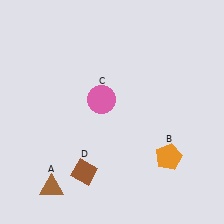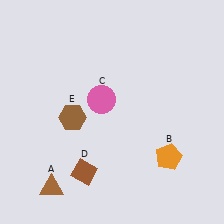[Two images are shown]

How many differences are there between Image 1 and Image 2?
There is 1 difference between the two images.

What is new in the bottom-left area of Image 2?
A brown hexagon (E) was added in the bottom-left area of Image 2.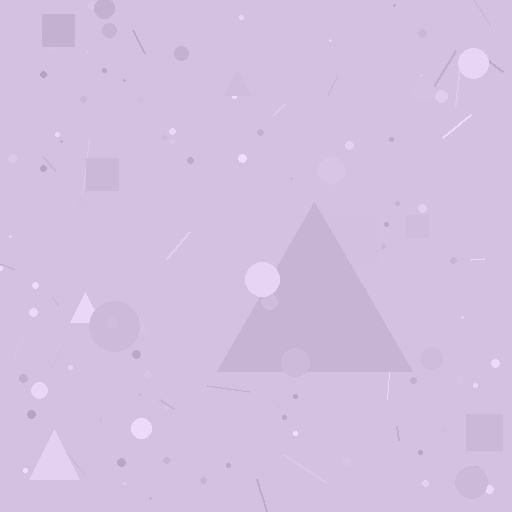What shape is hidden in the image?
A triangle is hidden in the image.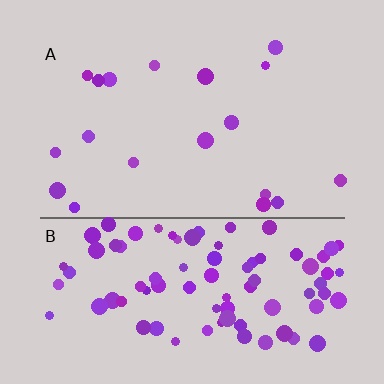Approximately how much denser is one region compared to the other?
Approximately 5.0× — region B over region A.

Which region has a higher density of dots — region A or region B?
B (the bottom).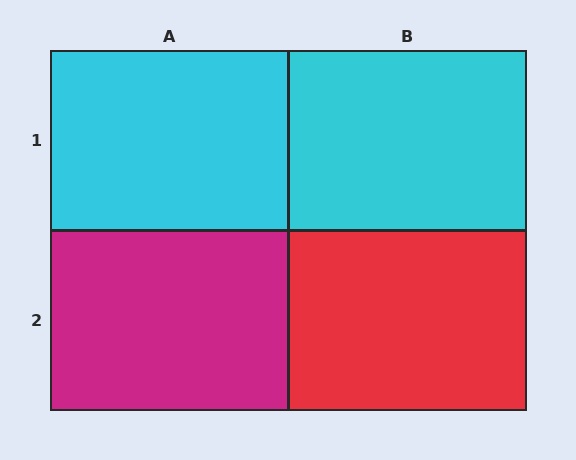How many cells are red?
1 cell is red.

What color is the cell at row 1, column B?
Cyan.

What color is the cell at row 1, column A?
Cyan.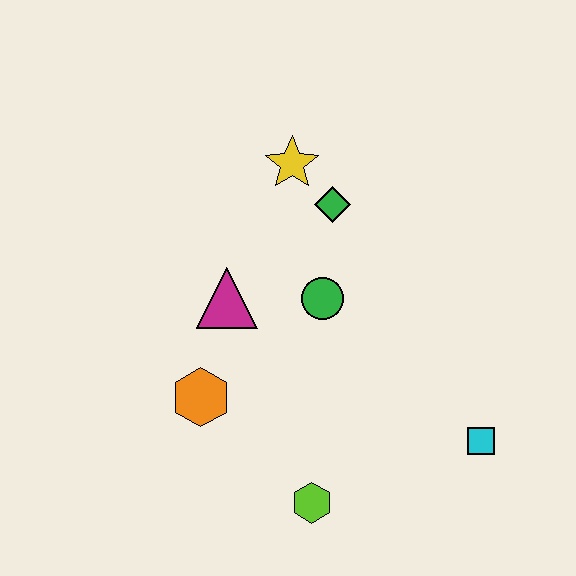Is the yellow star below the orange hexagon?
No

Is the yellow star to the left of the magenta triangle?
No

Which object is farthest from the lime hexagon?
The yellow star is farthest from the lime hexagon.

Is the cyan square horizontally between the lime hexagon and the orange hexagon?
No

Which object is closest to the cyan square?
The lime hexagon is closest to the cyan square.